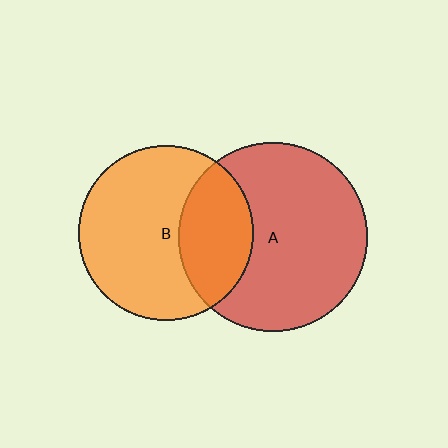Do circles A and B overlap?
Yes.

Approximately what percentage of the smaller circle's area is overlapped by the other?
Approximately 30%.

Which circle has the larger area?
Circle A (red).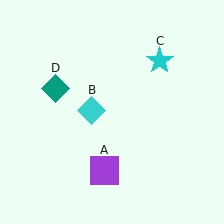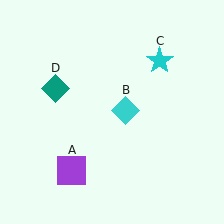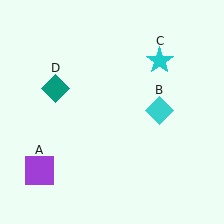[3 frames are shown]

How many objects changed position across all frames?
2 objects changed position: purple square (object A), cyan diamond (object B).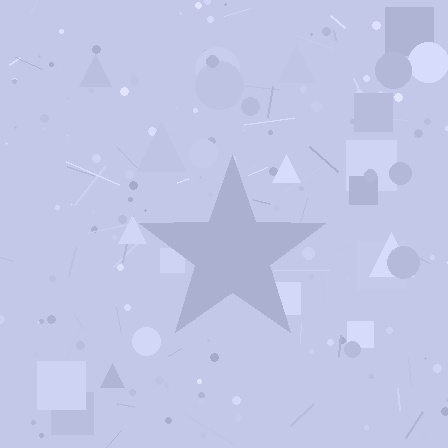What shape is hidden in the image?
A star is hidden in the image.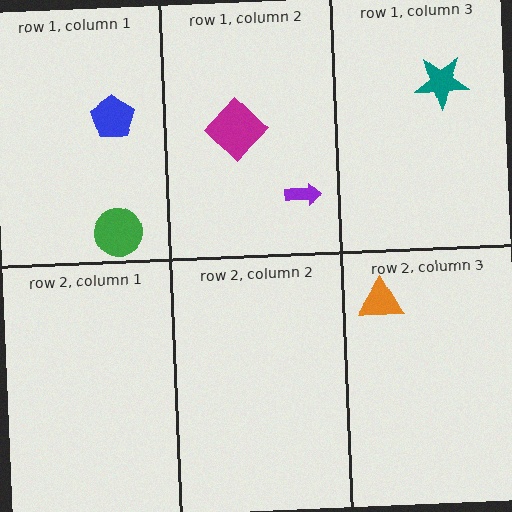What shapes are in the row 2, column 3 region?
The orange triangle.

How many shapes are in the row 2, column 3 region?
1.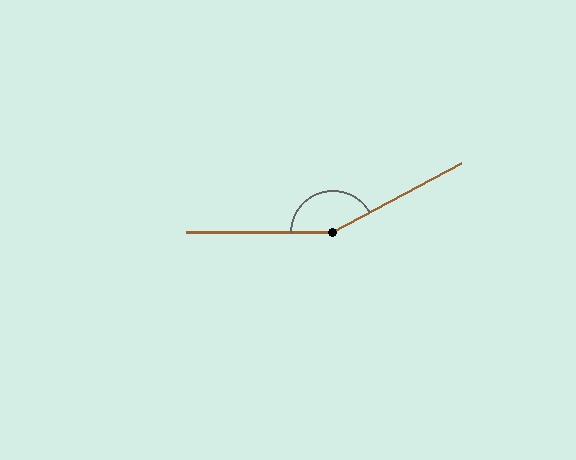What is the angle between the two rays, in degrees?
Approximately 152 degrees.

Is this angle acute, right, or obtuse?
It is obtuse.